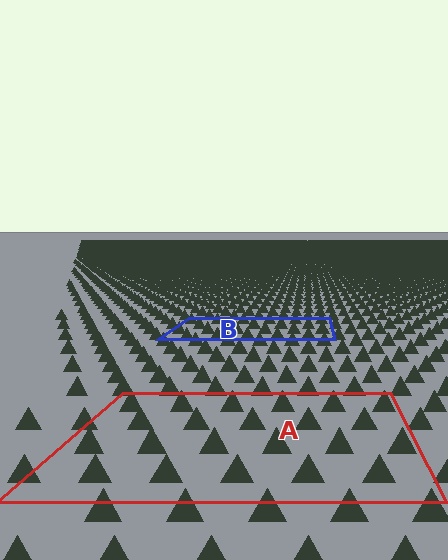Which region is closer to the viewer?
Region A is closer. The texture elements there are larger and more spread out.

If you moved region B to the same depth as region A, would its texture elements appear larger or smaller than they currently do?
They would appear larger. At a closer depth, the same texture elements are projected at a bigger on-screen size.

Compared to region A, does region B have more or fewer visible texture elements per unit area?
Region B has more texture elements per unit area — they are packed more densely because it is farther away.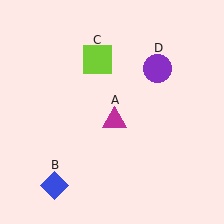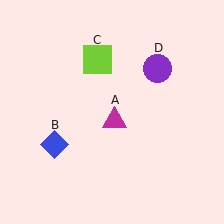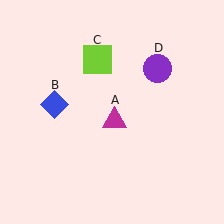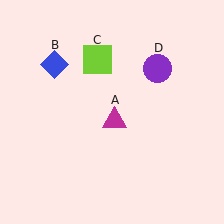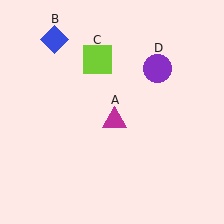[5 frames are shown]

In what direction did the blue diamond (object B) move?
The blue diamond (object B) moved up.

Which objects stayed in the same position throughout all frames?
Magenta triangle (object A) and lime square (object C) and purple circle (object D) remained stationary.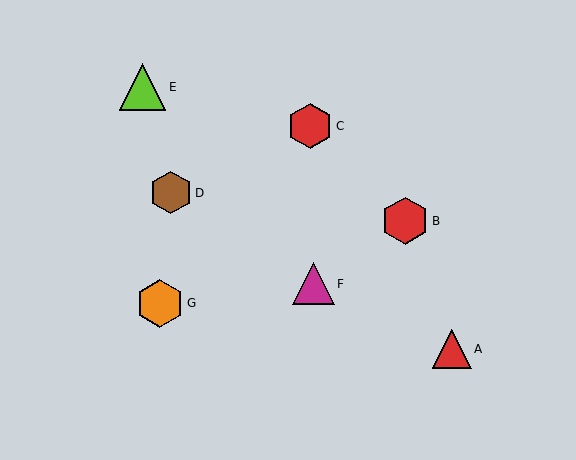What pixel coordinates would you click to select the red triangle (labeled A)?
Click at (452, 349) to select the red triangle A.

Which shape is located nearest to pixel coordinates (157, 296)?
The orange hexagon (labeled G) at (160, 303) is nearest to that location.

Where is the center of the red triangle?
The center of the red triangle is at (452, 349).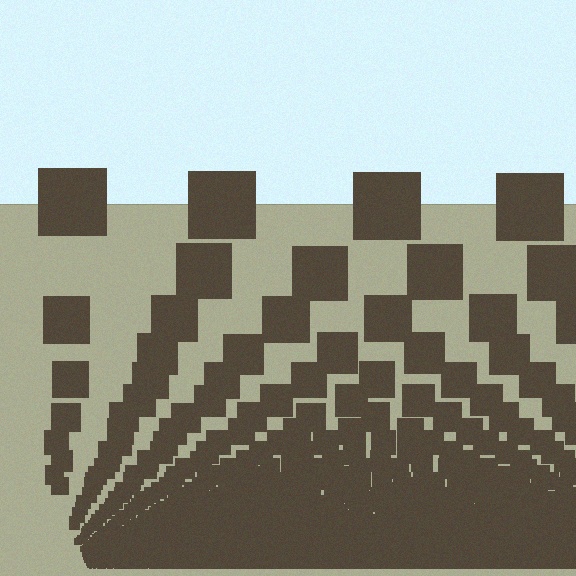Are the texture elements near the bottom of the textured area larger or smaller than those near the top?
Smaller. The gradient is inverted — elements near the bottom are smaller and denser.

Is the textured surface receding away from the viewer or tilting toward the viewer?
The surface appears to tilt toward the viewer. Texture elements get larger and sparser toward the top.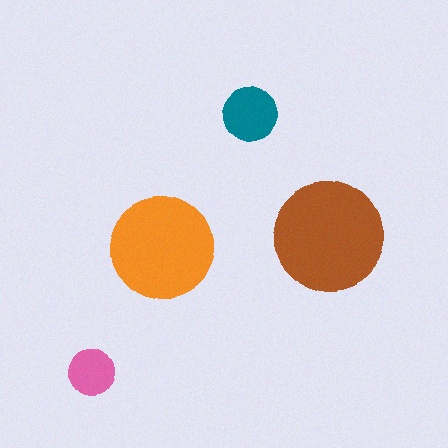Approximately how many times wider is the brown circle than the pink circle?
About 2.5 times wider.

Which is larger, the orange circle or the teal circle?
The orange one.